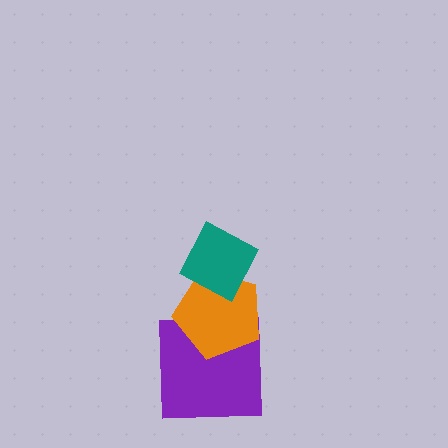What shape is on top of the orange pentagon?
The teal diamond is on top of the orange pentagon.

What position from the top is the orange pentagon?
The orange pentagon is 2nd from the top.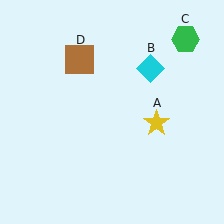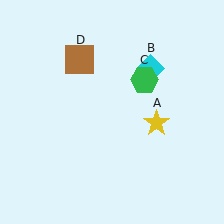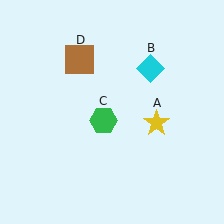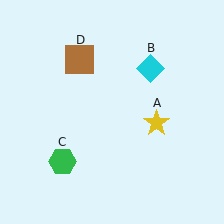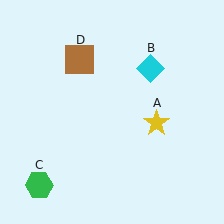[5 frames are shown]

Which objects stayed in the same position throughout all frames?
Yellow star (object A) and cyan diamond (object B) and brown square (object D) remained stationary.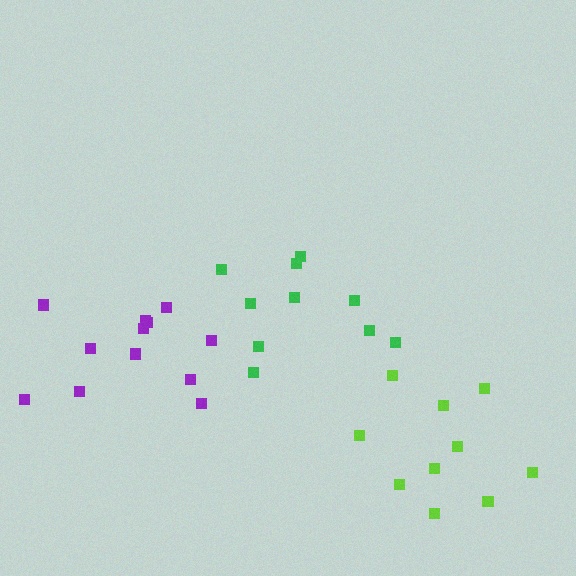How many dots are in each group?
Group 1: 10 dots, Group 2: 12 dots, Group 3: 10 dots (32 total).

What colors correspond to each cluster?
The clusters are colored: lime, purple, green.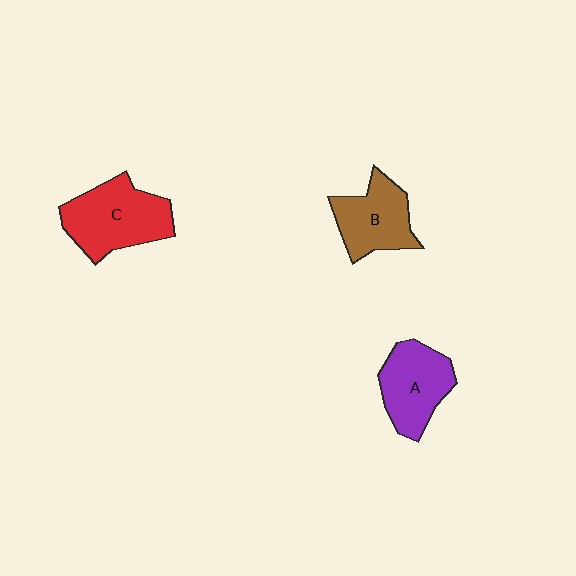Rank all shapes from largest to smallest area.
From largest to smallest: C (red), A (purple), B (brown).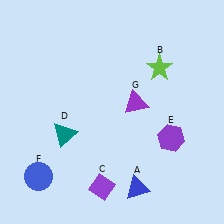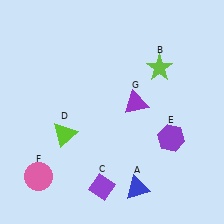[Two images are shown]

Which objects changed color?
D changed from teal to lime. F changed from blue to pink.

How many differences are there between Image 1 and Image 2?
There are 2 differences between the two images.